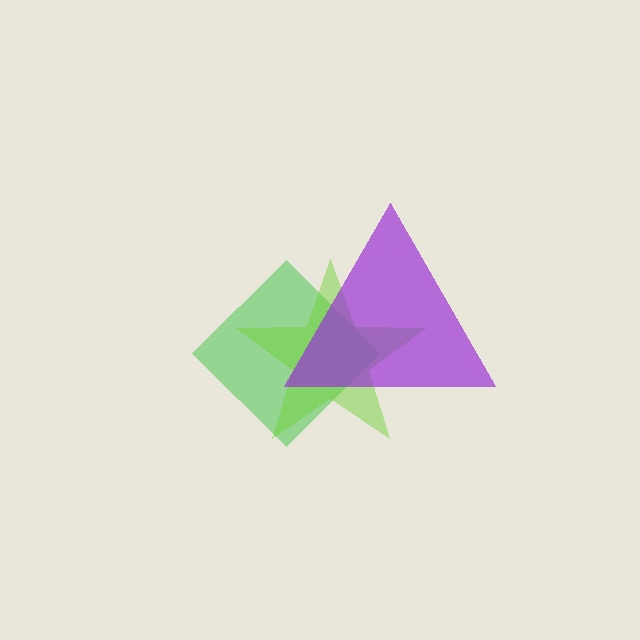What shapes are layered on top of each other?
The layered shapes are: a green diamond, a lime star, a purple triangle.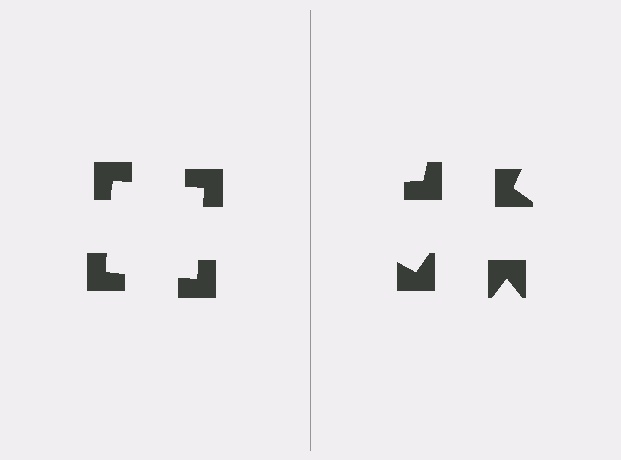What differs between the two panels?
The notched squares are positioned identically on both sides; only the wedge orientations differ. On the left they align to a square; on the right they are misaligned.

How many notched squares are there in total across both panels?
8 — 4 on each side.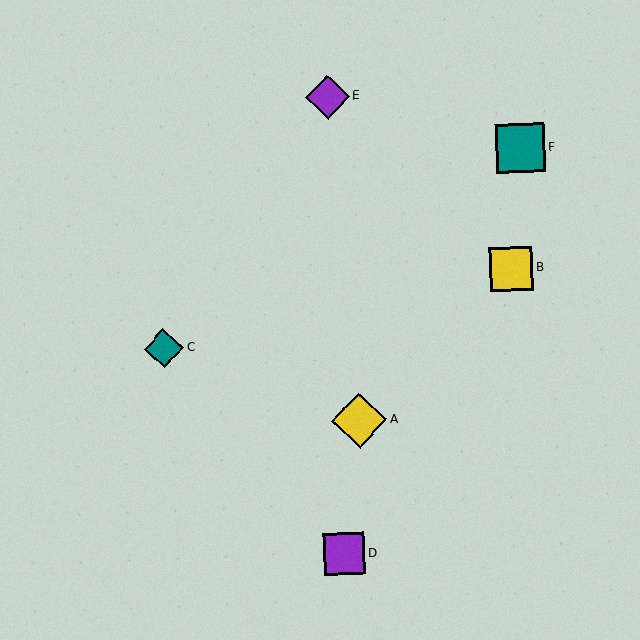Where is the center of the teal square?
The center of the teal square is at (520, 148).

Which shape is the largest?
The yellow diamond (labeled A) is the largest.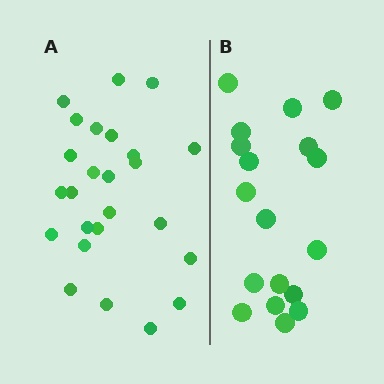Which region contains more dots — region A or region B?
Region A (the left region) has more dots.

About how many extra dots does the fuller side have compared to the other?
Region A has roughly 8 or so more dots than region B.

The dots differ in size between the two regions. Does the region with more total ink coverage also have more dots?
No. Region B has more total ink coverage because its dots are larger, but region A actually contains more individual dots. Total area can be misleading — the number of items is what matters here.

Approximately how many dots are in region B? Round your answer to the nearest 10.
About 20 dots. (The exact count is 18, which rounds to 20.)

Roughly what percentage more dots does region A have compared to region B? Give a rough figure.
About 40% more.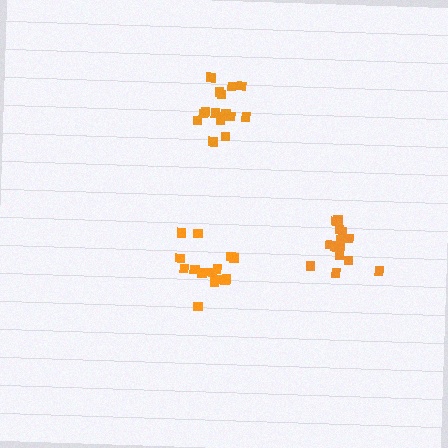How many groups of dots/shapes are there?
There are 3 groups.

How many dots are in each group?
Group 1: 16 dots, Group 2: 15 dots, Group 3: 14 dots (45 total).